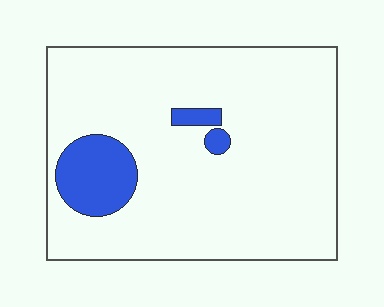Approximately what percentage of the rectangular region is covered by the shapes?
Approximately 10%.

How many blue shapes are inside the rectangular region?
3.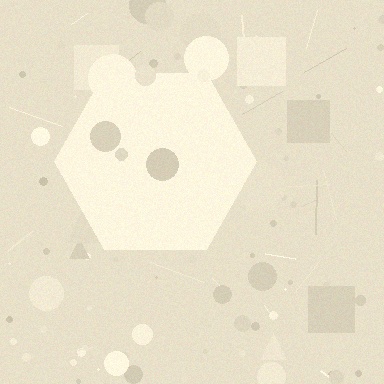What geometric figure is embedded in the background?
A hexagon is embedded in the background.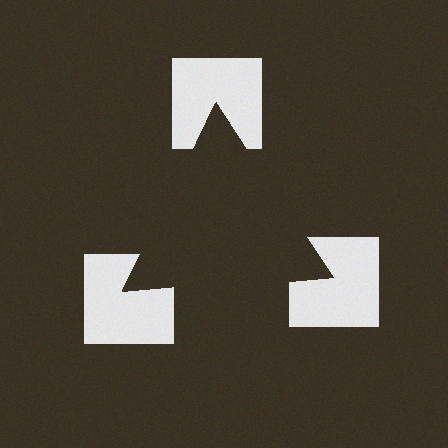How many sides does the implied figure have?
3 sides.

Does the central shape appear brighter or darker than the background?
It typically appears slightly darker than the background, even though no actual brightness change is drawn.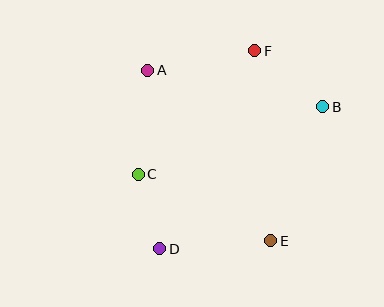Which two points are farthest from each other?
Points D and F are farthest from each other.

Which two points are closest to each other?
Points C and D are closest to each other.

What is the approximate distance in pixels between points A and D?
The distance between A and D is approximately 179 pixels.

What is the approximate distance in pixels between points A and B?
The distance between A and B is approximately 179 pixels.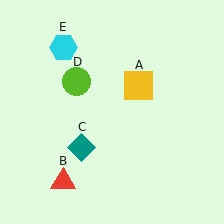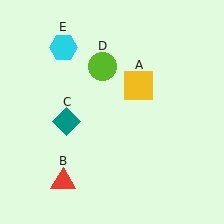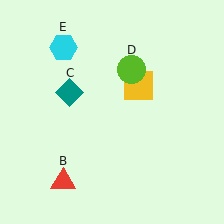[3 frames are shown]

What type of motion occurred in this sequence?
The teal diamond (object C), lime circle (object D) rotated clockwise around the center of the scene.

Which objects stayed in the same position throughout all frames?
Yellow square (object A) and red triangle (object B) and cyan hexagon (object E) remained stationary.